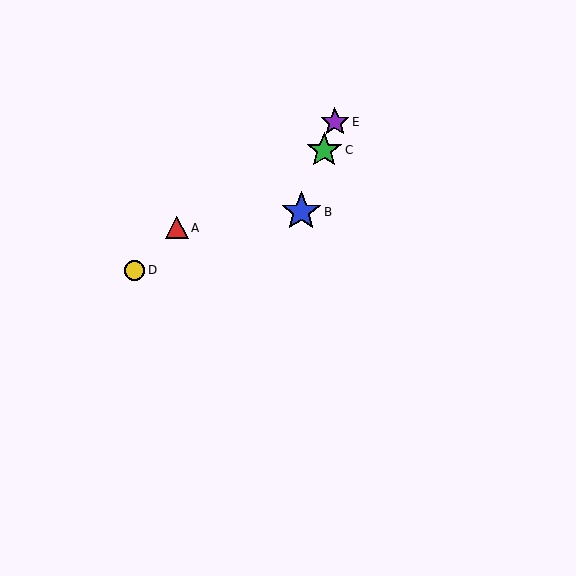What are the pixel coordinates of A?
Object A is at (177, 228).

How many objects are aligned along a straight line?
3 objects (B, C, E) are aligned along a straight line.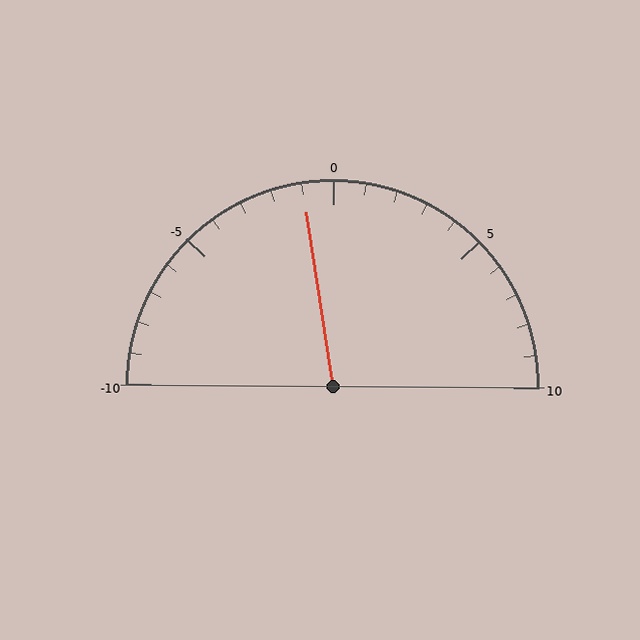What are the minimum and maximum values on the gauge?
The gauge ranges from -10 to 10.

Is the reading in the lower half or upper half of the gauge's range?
The reading is in the lower half of the range (-10 to 10).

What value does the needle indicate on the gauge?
The needle indicates approximately -1.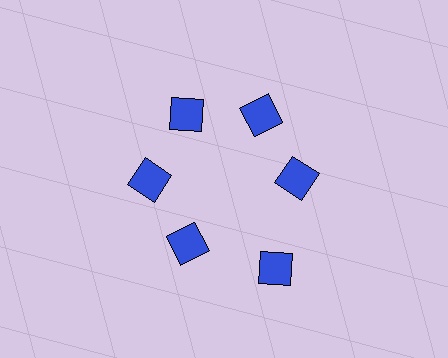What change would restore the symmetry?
The symmetry would be restored by moving it inward, back onto the ring so that all 6 diamonds sit at equal angles and equal distance from the center.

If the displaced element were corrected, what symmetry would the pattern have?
It would have 6-fold rotational symmetry — the pattern would map onto itself every 60 degrees.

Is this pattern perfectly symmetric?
No. The 6 blue diamonds are arranged in a ring, but one element near the 5 o'clock position is pushed outward from the center, breaking the 6-fold rotational symmetry.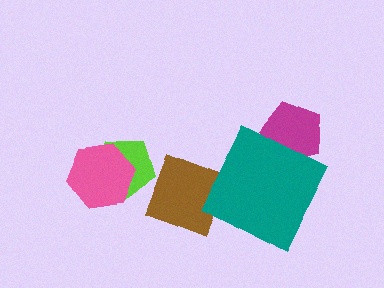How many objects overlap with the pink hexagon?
1 object overlaps with the pink hexagon.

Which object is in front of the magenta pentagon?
The teal square is in front of the magenta pentagon.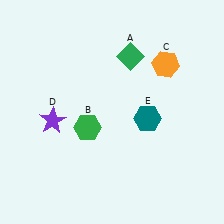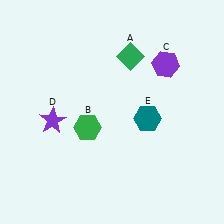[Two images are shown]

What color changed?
The hexagon (C) changed from orange in Image 1 to purple in Image 2.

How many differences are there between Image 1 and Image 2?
There is 1 difference between the two images.